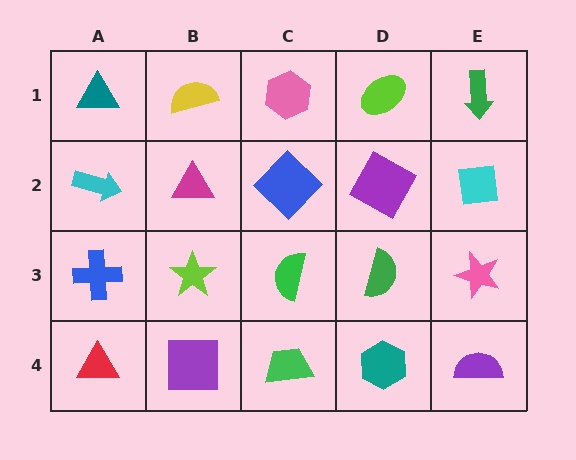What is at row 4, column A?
A red triangle.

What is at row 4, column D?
A teal hexagon.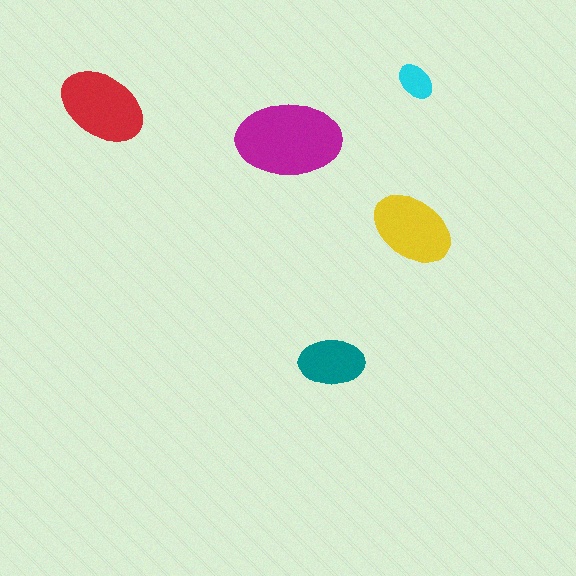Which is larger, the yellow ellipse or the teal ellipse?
The yellow one.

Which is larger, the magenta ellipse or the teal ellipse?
The magenta one.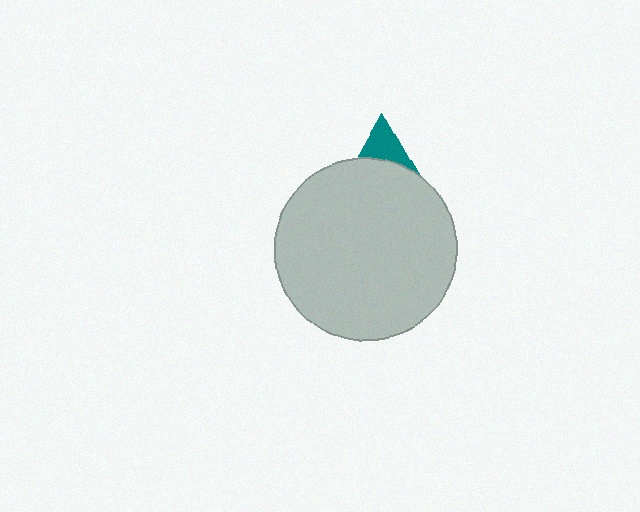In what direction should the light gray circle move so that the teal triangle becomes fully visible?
The light gray circle should move down. That is the shortest direction to clear the overlap and leave the teal triangle fully visible.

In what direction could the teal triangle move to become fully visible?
The teal triangle could move up. That would shift it out from behind the light gray circle entirely.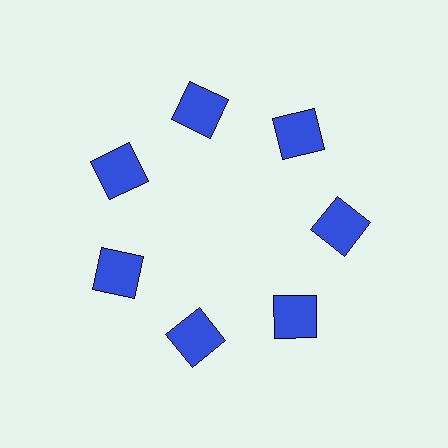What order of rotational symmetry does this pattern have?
This pattern has 7-fold rotational symmetry.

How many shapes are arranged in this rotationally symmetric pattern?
There are 7 shapes, arranged in 7 groups of 1.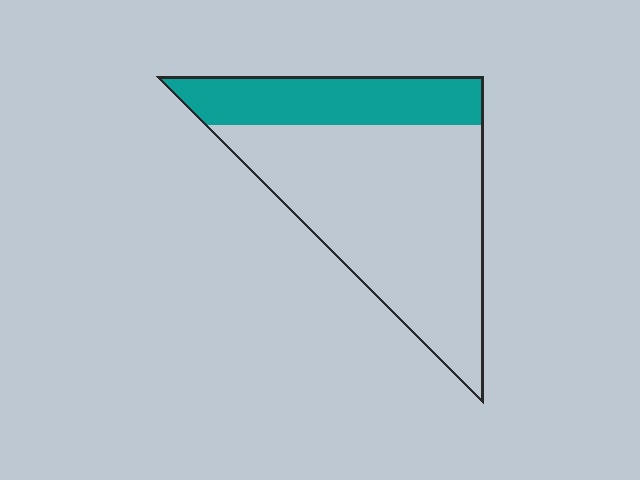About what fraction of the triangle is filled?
About one quarter (1/4).